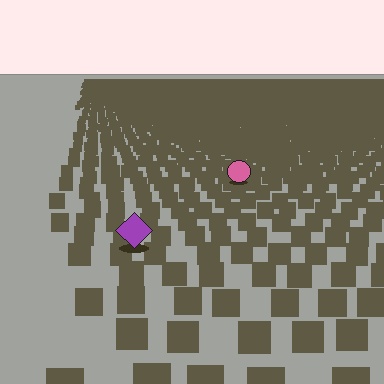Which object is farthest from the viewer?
The pink circle is farthest from the viewer. It appears smaller and the ground texture around it is denser.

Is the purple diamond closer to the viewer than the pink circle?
Yes. The purple diamond is closer — you can tell from the texture gradient: the ground texture is coarser near it.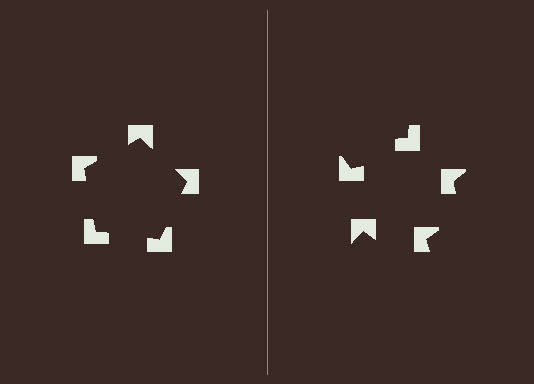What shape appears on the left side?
An illusory pentagon.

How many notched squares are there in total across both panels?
10 — 5 on each side.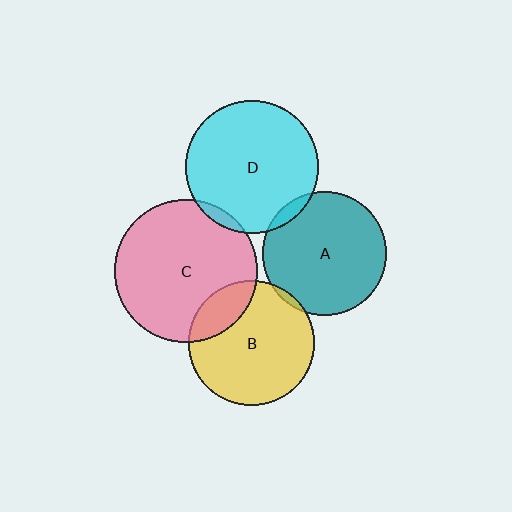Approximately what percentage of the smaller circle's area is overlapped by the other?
Approximately 20%.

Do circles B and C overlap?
Yes.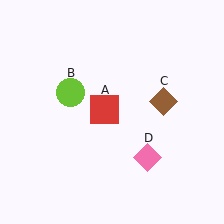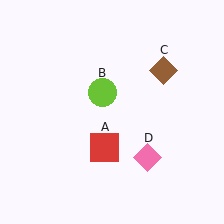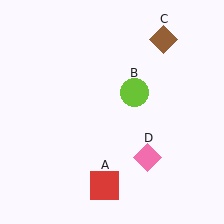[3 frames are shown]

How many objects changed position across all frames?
3 objects changed position: red square (object A), lime circle (object B), brown diamond (object C).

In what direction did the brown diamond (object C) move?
The brown diamond (object C) moved up.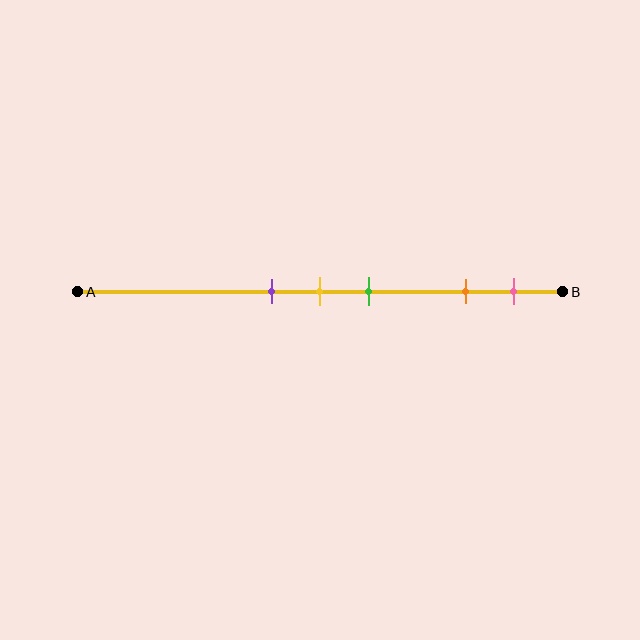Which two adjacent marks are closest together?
The purple and yellow marks are the closest adjacent pair.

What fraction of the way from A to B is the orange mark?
The orange mark is approximately 80% (0.8) of the way from A to B.